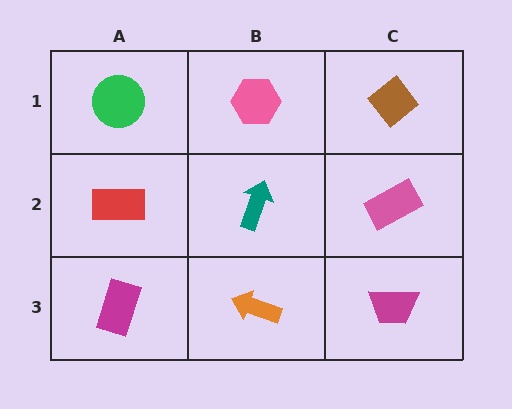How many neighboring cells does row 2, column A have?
3.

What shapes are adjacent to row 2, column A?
A green circle (row 1, column A), a magenta rectangle (row 3, column A), a teal arrow (row 2, column B).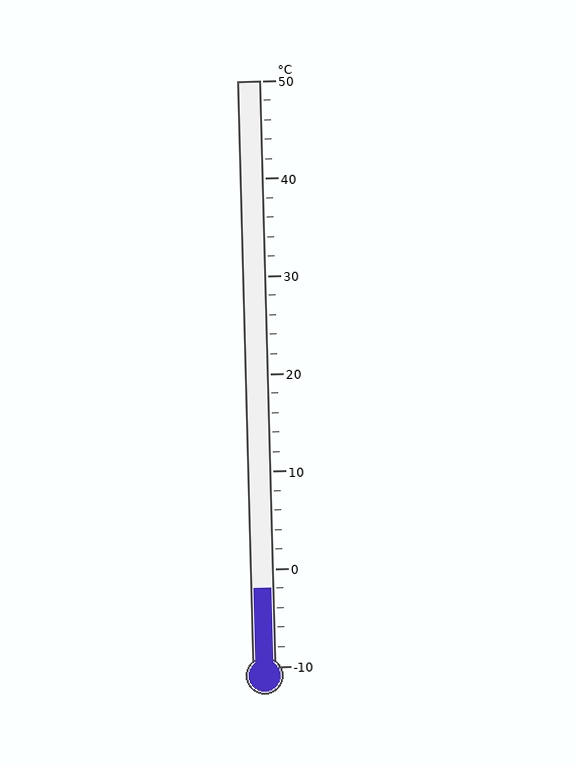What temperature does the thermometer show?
The thermometer shows approximately -2°C.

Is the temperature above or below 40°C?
The temperature is below 40°C.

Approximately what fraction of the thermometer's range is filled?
The thermometer is filled to approximately 15% of its range.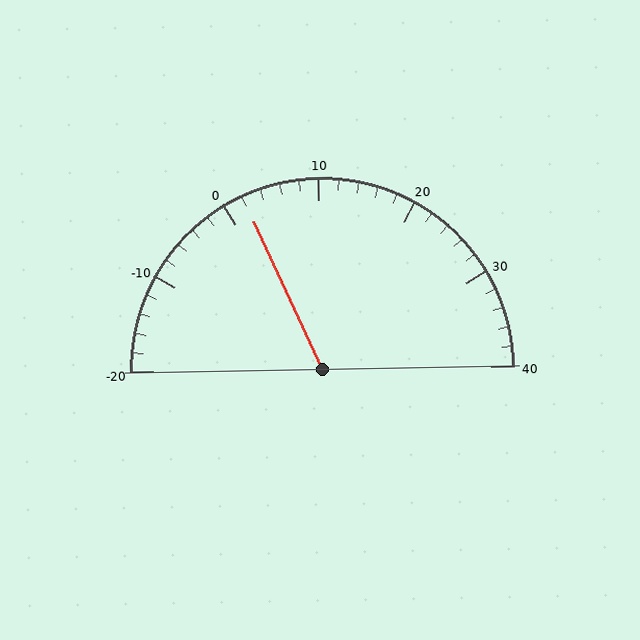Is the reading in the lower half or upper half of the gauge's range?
The reading is in the lower half of the range (-20 to 40).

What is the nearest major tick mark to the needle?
The nearest major tick mark is 0.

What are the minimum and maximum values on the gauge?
The gauge ranges from -20 to 40.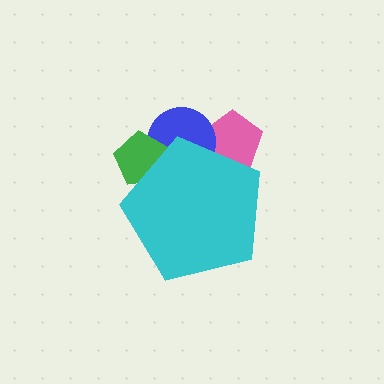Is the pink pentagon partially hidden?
Yes, the pink pentagon is partially hidden behind the cyan pentagon.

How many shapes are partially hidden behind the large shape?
3 shapes are partially hidden.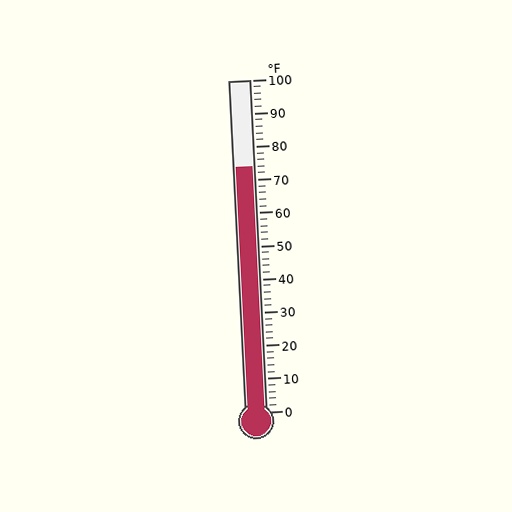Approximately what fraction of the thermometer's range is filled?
The thermometer is filled to approximately 75% of its range.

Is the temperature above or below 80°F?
The temperature is below 80°F.